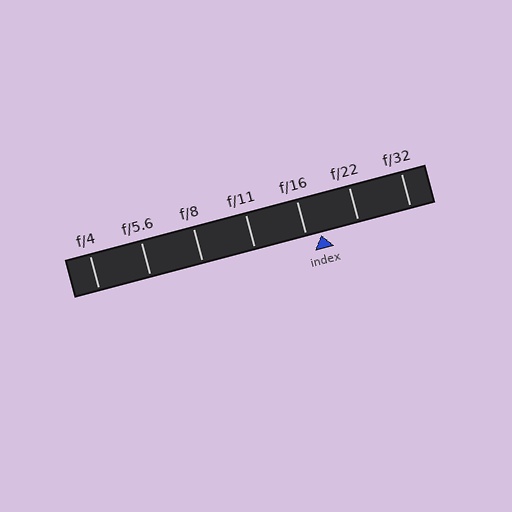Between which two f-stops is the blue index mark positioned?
The index mark is between f/16 and f/22.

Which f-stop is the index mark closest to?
The index mark is closest to f/16.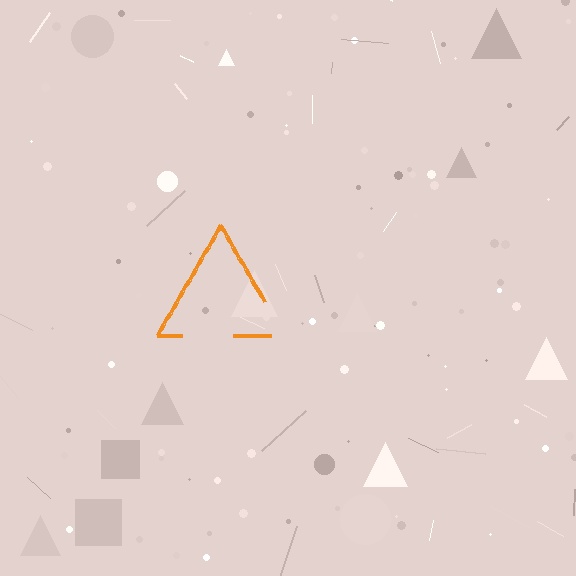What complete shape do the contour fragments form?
The contour fragments form a triangle.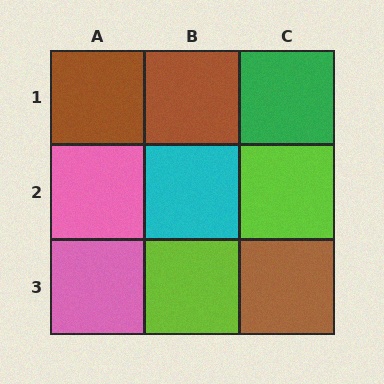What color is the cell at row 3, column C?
Brown.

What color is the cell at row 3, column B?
Lime.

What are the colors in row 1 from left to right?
Brown, brown, green.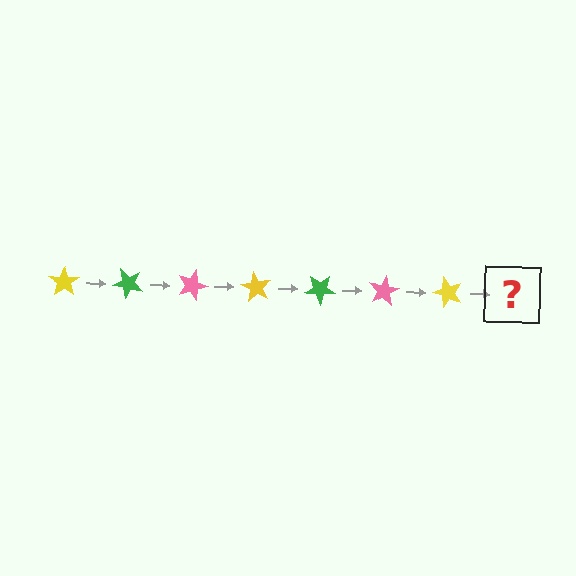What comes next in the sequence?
The next element should be a green star, rotated 315 degrees from the start.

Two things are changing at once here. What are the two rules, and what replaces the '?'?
The two rules are that it rotates 45 degrees each step and the color cycles through yellow, green, and pink. The '?' should be a green star, rotated 315 degrees from the start.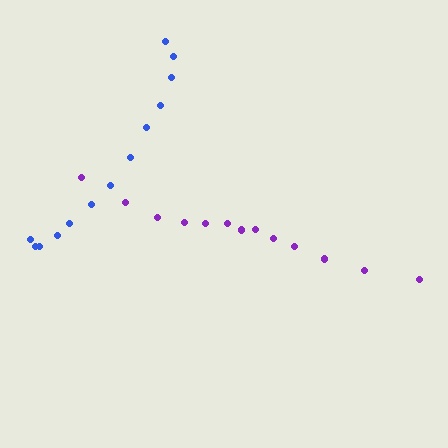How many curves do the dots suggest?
There are 2 distinct paths.